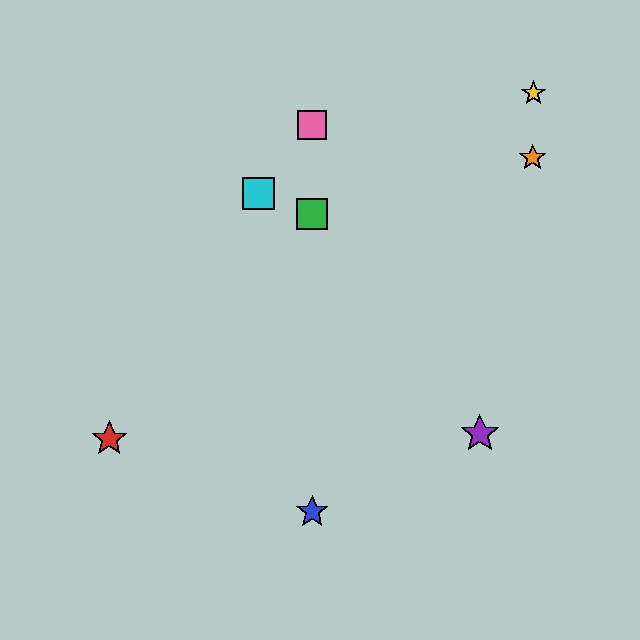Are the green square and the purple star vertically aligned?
No, the green square is at x≈312 and the purple star is at x≈480.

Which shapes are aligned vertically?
The blue star, the green square, the pink square are aligned vertically.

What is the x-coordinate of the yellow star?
The yellow star is at x≈533.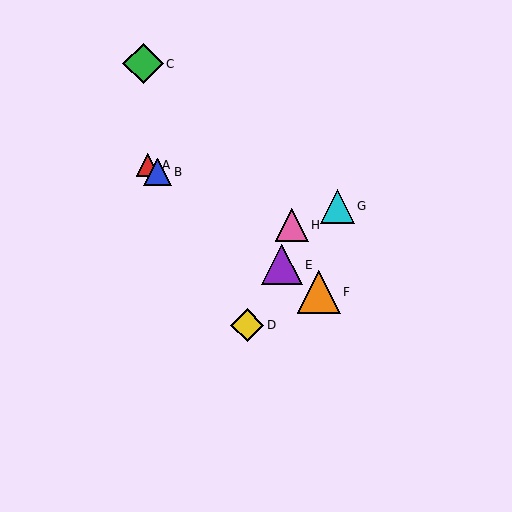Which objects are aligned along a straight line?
Objects A, B, E, F are aligned along a straight line.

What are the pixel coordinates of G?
Object G is at (337, 206).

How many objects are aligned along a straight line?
4 objects (A, B, E, F) are aligned along a straight line.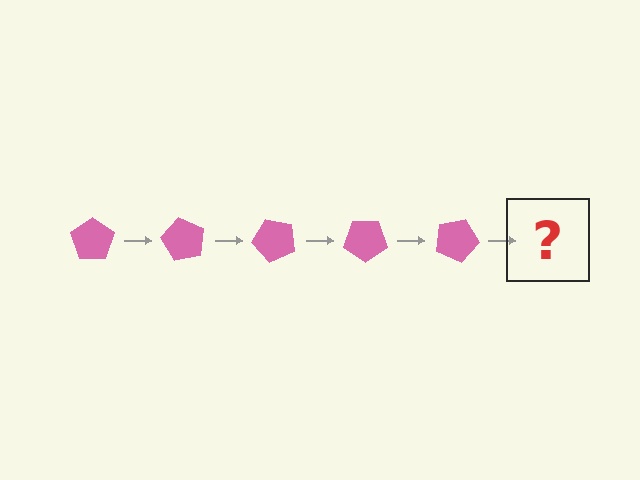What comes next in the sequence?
The next element should be a pink pentagon rotated 300 degrees.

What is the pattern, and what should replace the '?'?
The pattern is that the pentagon rotates 60 degrees each step. The '?' should be a pink pentagon rotated 300 degrees.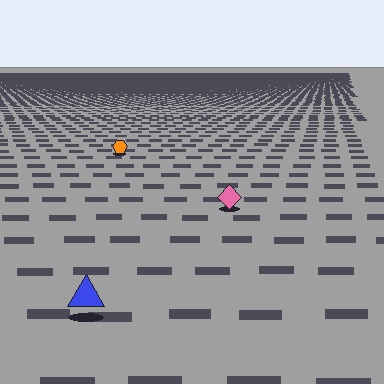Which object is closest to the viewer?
The blue triangle is closest. The texture marks near it are larger and more spread out.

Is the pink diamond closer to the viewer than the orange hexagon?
Yes. The pink diamond is closer — you can tell from the texture gradient: the ground texture is coarser near it.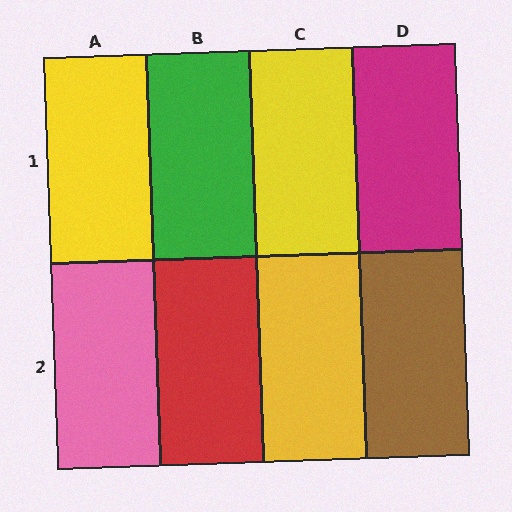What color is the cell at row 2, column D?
Brown.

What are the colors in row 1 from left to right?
Yellow, green, yellow, magenta.